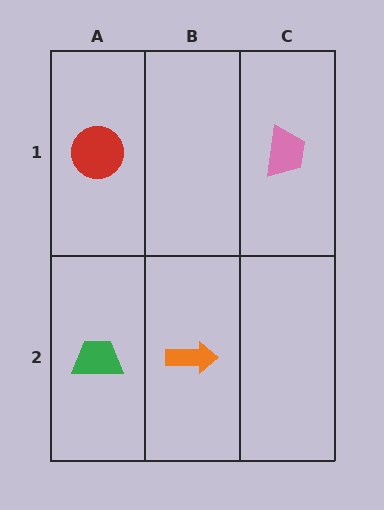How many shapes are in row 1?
2 shapes.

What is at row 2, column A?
A green trapezoid.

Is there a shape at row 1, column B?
No, that cell is empty.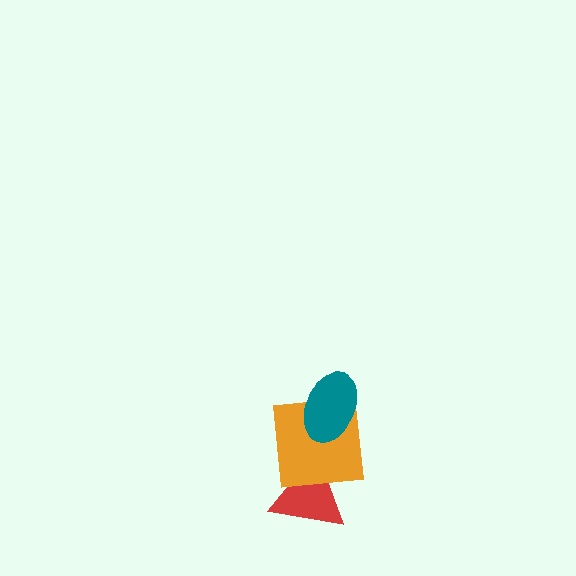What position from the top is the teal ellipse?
The teal ellipse is 1st from the top.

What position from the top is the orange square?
The orange square is 2nd from the top.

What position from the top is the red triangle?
The red triangle is 3rd from the top.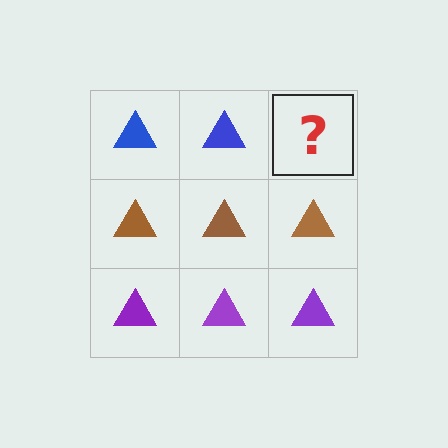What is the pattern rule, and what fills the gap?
The rule is that each row has a consistent color. The gap should be filled with a blue triangle.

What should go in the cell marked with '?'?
The missing cell should contain a blue triangle.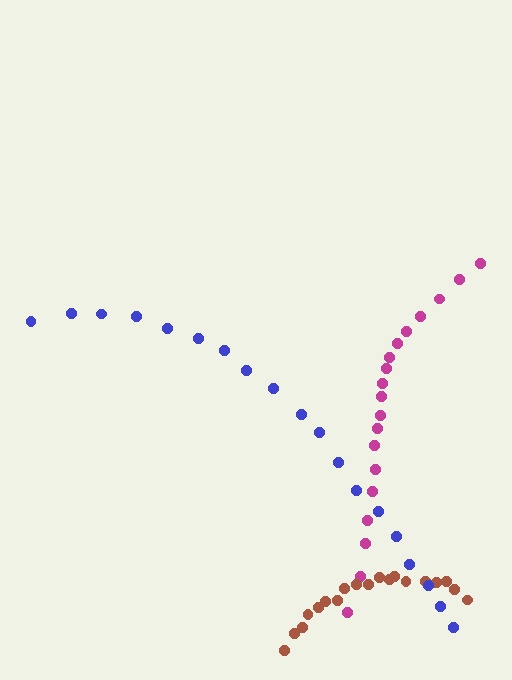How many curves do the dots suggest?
There are 3 distinct paths.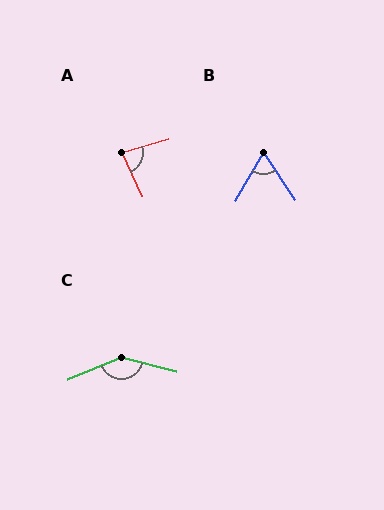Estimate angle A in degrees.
Approximately 81 degrees.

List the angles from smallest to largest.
B (64°), A (81°), C (143°).